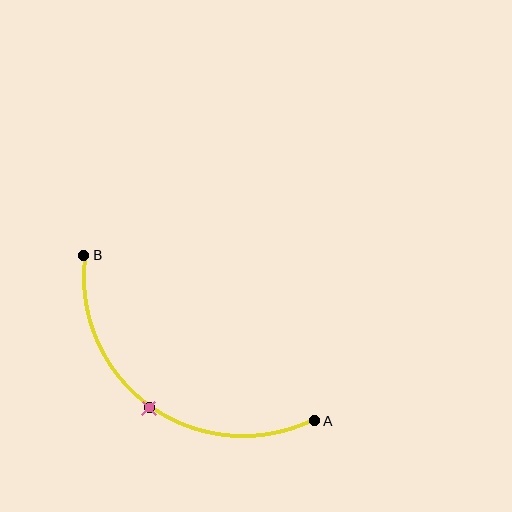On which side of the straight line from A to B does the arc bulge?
The arc bulges below and to the left of the straight line connecting A and B.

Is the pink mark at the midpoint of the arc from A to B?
Yes. The pink mark lies on the arc at equal arc-length from both A and B — it is the arc midpoint.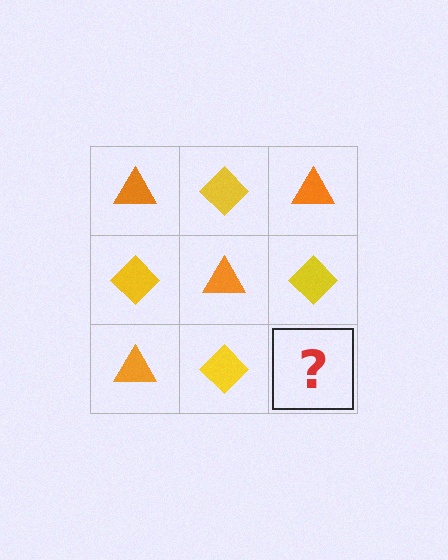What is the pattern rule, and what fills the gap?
The rule is that it alternates orange triangle and yellow diamond in a checkerboard pattern. The gap should be filled with an orange triangle.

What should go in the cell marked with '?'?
The missing cell should contain an orange triangle.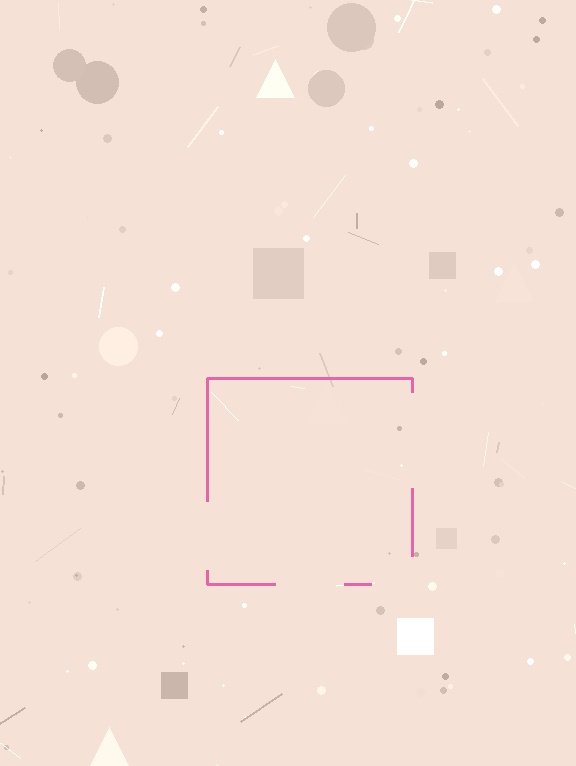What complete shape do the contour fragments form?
The contour fragments form a square.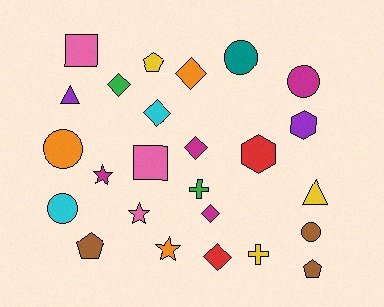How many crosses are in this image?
There are 2 crosses.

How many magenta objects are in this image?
There are 4 magenta objects.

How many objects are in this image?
There are 25 objects.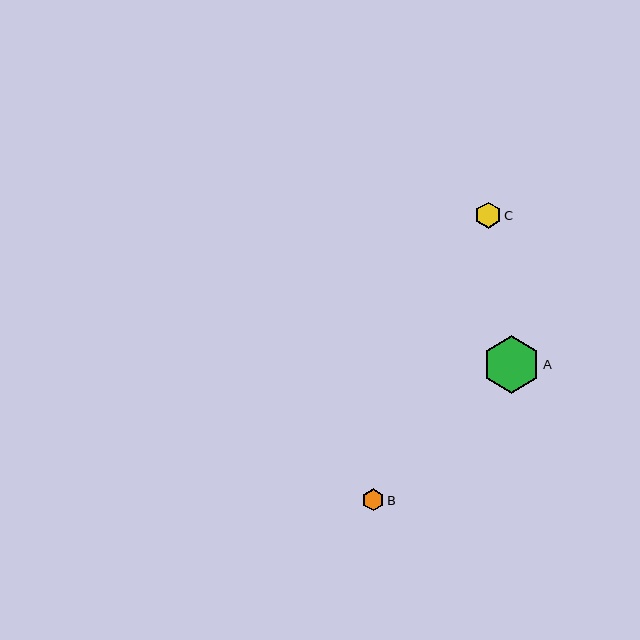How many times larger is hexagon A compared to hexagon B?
Hexagon A is approximately 2.6 times the size of hexagon B.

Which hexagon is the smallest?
Hexagon B is the smallest with a size of approximately 22 pixels.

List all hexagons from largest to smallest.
From largest to smallest: A, C, B.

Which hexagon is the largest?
Hexagon A is the largest with a size of approximately 58 pixels.